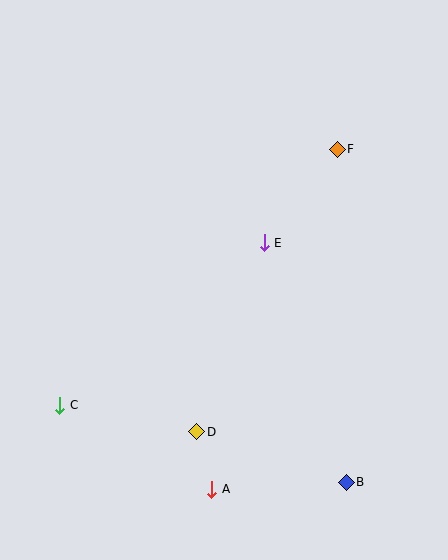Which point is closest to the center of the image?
Point E at (264, 243) is closest to the center.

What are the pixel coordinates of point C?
Point C is at (60, 405).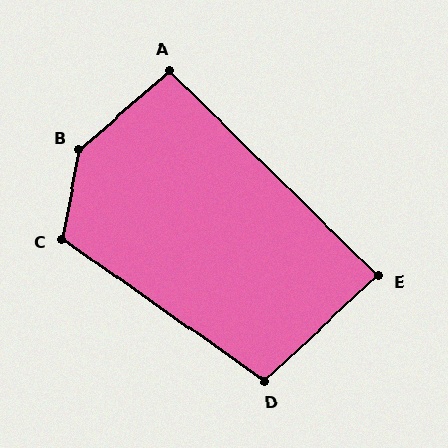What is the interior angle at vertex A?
Approximately 94 degrees (approximately right).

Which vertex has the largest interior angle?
B, at approximately 142 degrees.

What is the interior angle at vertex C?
Approximately 114 degrees (obtuse).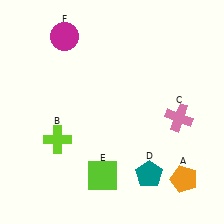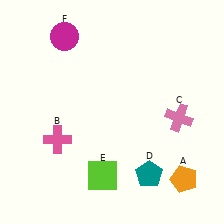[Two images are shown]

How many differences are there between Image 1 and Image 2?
There is 1 difference between the two images.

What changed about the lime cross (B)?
In Image 1, B is lime. In Image 2, it changed to pink.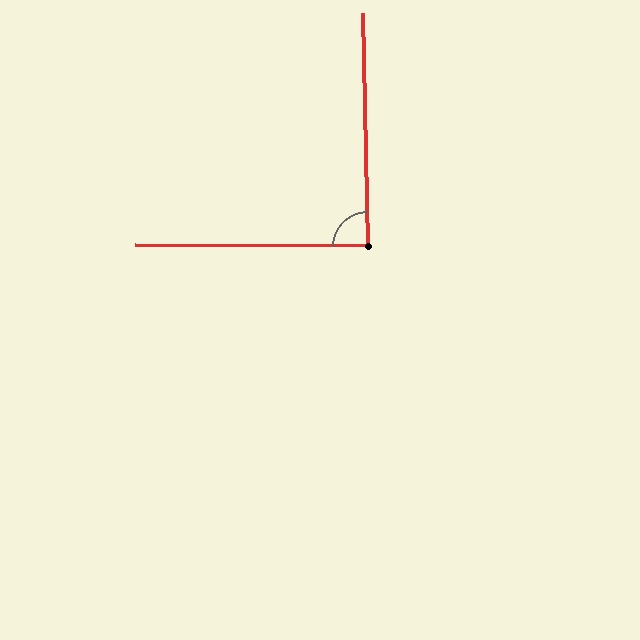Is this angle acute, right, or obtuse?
It is approximately a right angle.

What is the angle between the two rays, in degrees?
Approximately 88 degrees.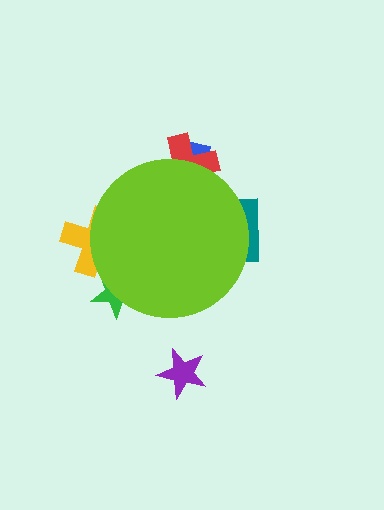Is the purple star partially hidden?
No, the purple star is fully visible.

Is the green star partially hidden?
Yes, the green star is partially hidden behind the lime circle.